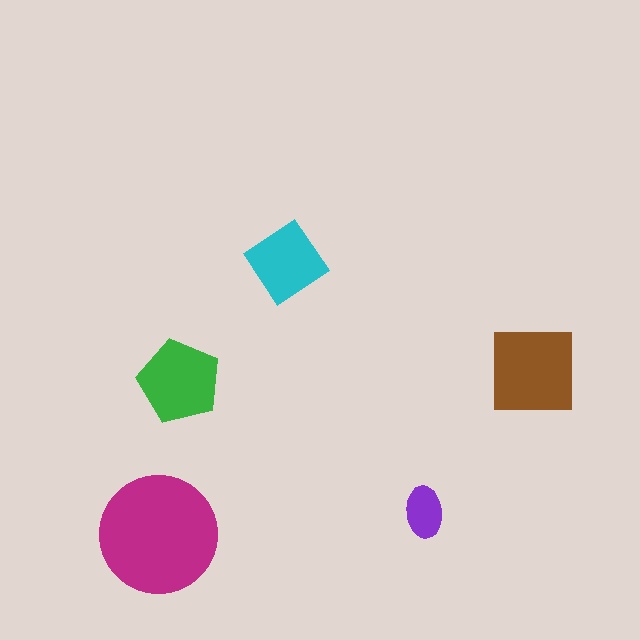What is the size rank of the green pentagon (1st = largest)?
3rd.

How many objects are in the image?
There are 5 objects in the image.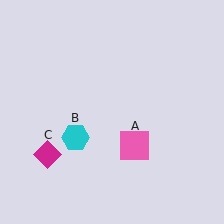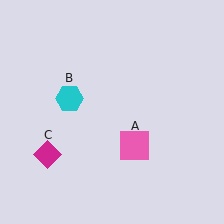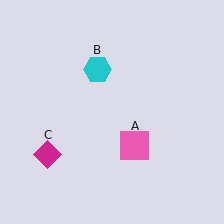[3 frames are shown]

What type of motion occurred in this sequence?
The cyan hexagon (object B) rotated clockwise around the center of the scene.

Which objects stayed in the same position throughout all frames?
Pink square (object A) and magenta diamond (object C) remained stationary.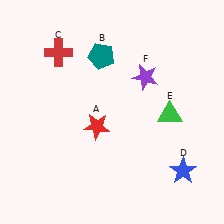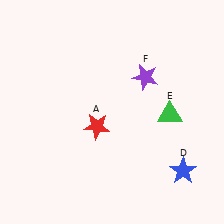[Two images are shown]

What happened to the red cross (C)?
The red cross (C) was removed in Image 2. It was in the top-left area of Image 1.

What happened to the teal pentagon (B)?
The teal pentagon (B) was removed in Image 2. It was in the top-left area of Image 1.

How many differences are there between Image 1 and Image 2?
There are 2 differences between the two images.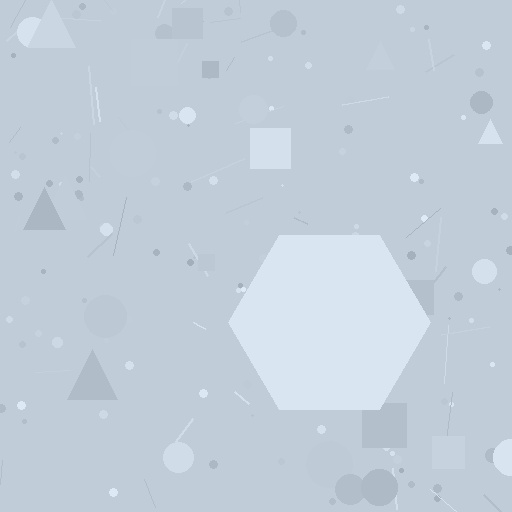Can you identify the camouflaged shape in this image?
The camouflaged shape is a hexagon.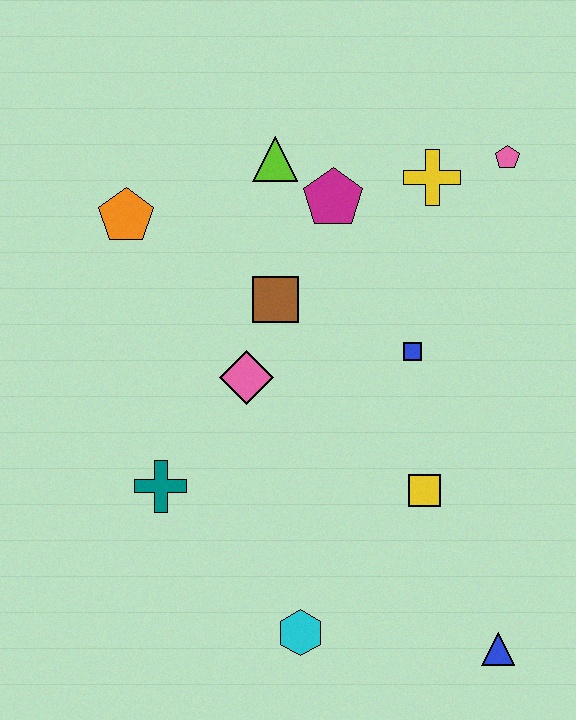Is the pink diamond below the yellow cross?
Yes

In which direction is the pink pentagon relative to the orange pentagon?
The pink pentagon is to the right of the orange pentagon.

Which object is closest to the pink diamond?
The brown square is closest to the pink diamond.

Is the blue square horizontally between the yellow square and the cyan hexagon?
Yes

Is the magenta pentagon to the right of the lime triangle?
Yes